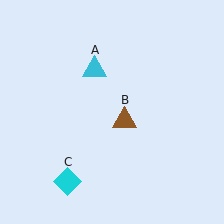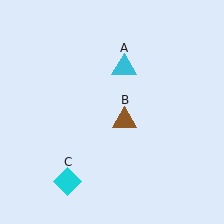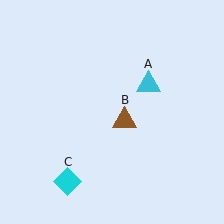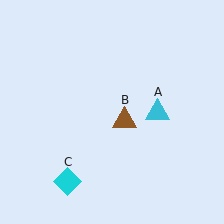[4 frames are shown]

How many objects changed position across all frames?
1 object changed position: cyan triangle (object A).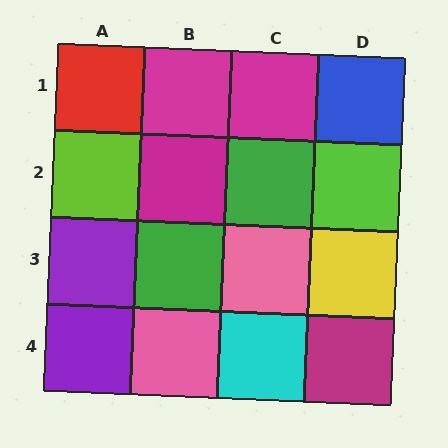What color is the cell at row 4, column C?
Cyan.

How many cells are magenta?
4 cells are magenta.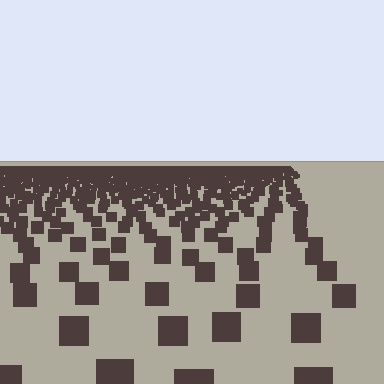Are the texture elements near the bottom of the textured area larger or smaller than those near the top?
Larger. Near the bottom, elements are closer to the viewer and appear at a bigger on-screen size.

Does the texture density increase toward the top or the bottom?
Density increases toward the top.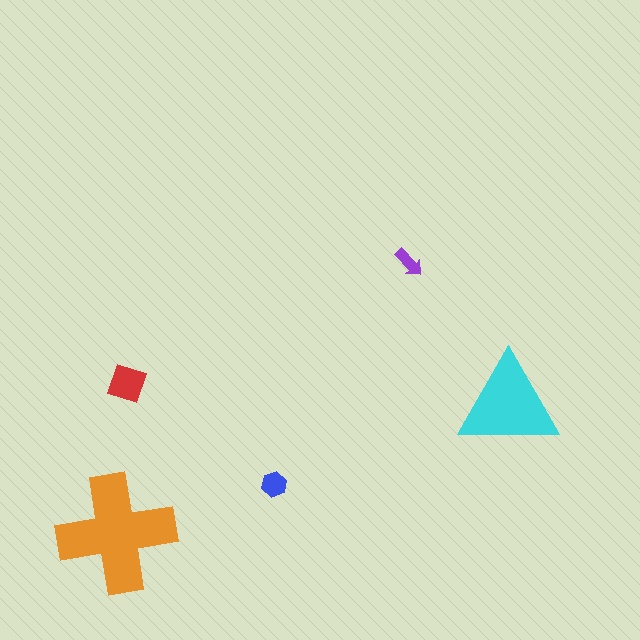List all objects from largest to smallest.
The orange cross, the cyan triangle, the red diamond, the blue hexagon, the purple arrow.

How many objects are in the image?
There are 5 objects in the image.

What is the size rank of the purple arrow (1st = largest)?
5th.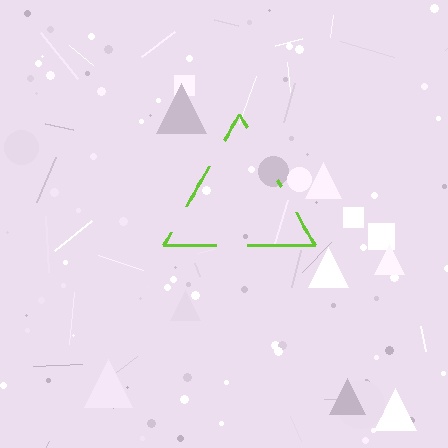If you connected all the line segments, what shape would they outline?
They would outline a triangle.